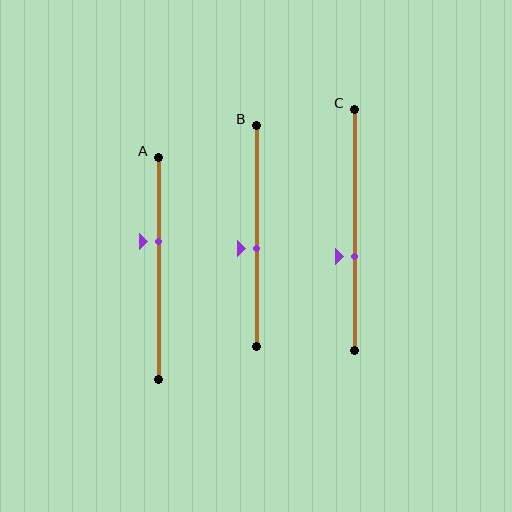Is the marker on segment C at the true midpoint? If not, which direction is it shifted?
No, the marker on segment C is shifted downward by about 11% of the segment length.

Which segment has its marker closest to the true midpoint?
Segment B has its marker closest to the true midpoint.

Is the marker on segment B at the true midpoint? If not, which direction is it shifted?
No, the marker on segment B is shifted downward by about 6% of the segment length.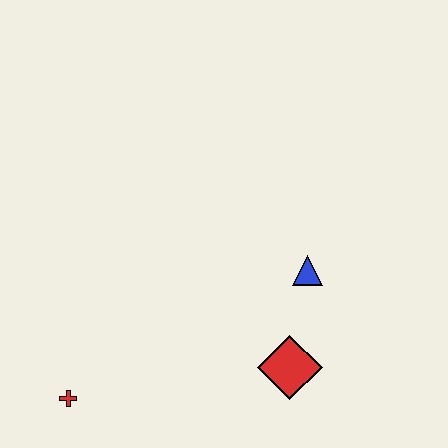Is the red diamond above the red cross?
Yes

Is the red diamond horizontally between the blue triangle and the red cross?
Yes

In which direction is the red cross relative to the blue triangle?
The red cross is to the left of the blue triangle.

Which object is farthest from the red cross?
The blue triangle is farthest from the red cross.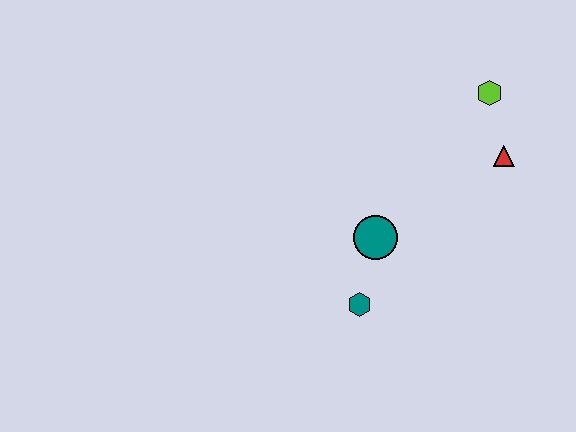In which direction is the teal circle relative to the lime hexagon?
The teal circle is below the lime hexagon.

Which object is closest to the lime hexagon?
The red triangle is closest to the lime hexagon.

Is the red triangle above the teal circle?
Yes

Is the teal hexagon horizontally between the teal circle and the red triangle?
No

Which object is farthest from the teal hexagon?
The lime hexagon is farthest from the teal hexagon.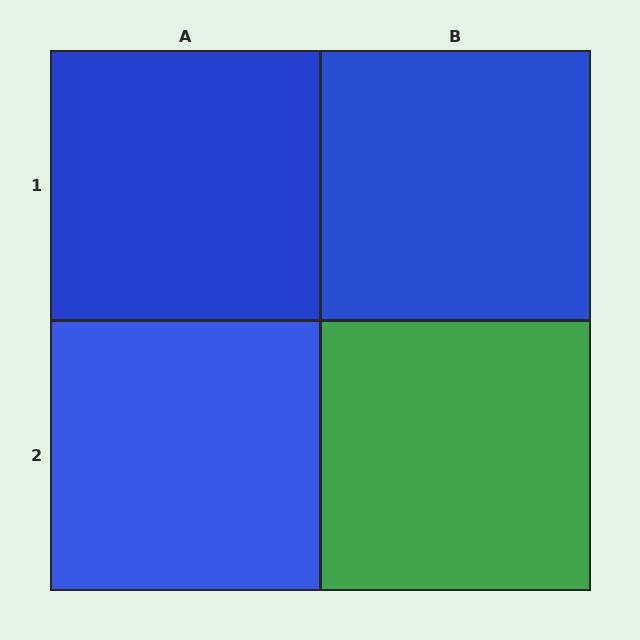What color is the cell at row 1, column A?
Blue.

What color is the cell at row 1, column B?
Blue.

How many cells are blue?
3 cells are blue.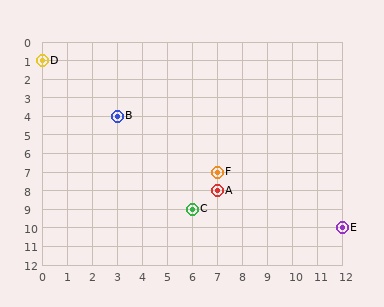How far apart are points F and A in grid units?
Points F and A are 1 row apart.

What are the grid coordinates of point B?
Point B is at grid coordinates (3, 4).